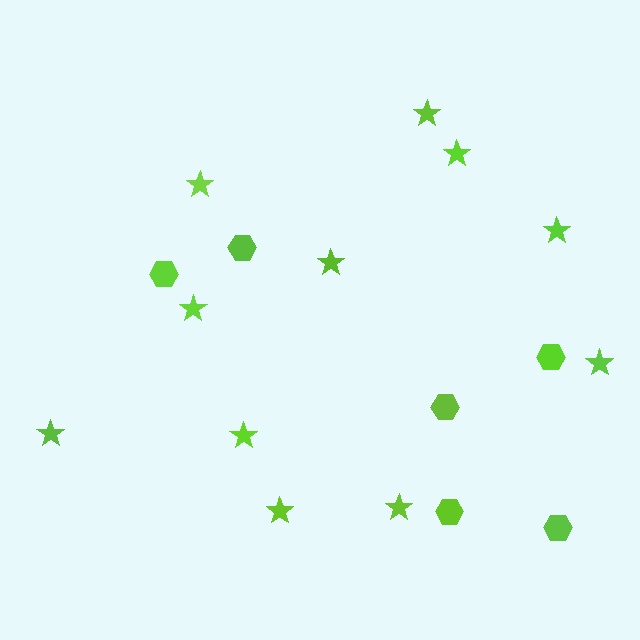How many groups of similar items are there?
There are 2 groups: one group of hexagons (6) and one group of stars (11).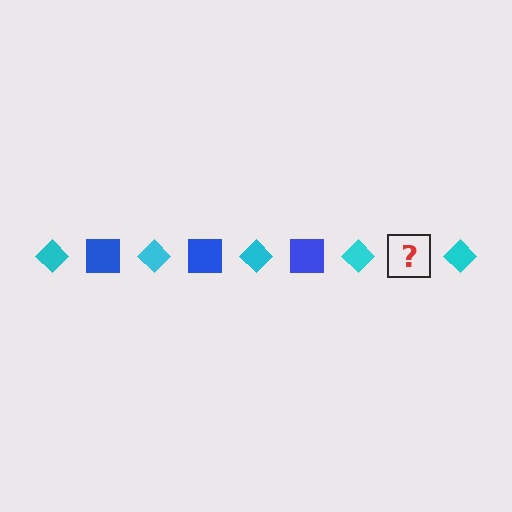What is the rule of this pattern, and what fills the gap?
The rule is that the pattern alternates between cyan diamond and blue square. The gap should be filled with a blue square.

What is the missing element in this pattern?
The missing element is a blue square.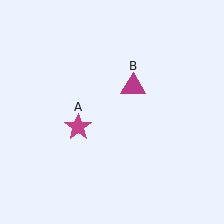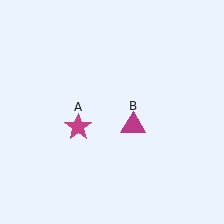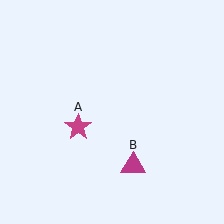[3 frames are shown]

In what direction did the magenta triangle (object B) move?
The magenta triangle (object B) moved down.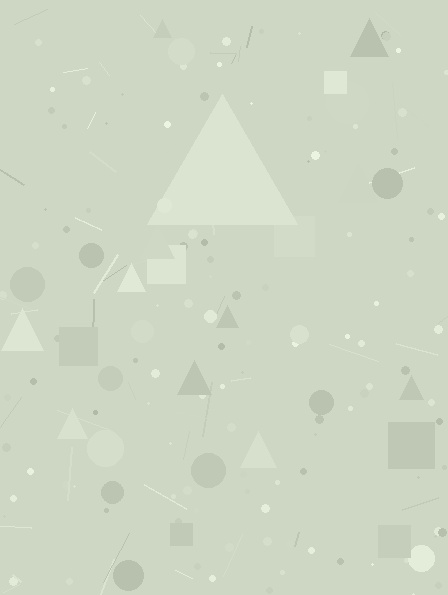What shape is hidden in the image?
A triangle is hidden in the image.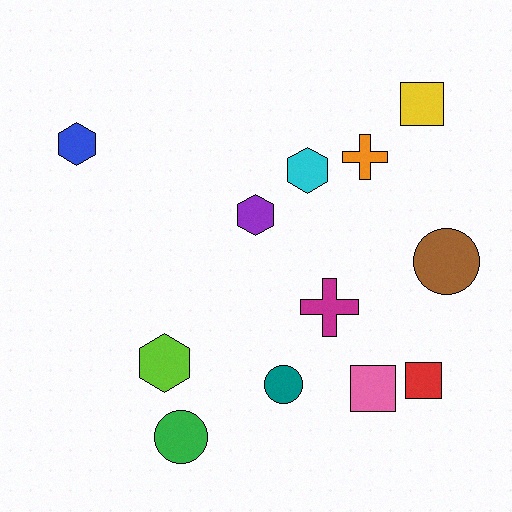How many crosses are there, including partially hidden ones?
There are 2 crosses.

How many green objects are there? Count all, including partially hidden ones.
There is 1 green object.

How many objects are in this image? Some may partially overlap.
There are 12 objects.